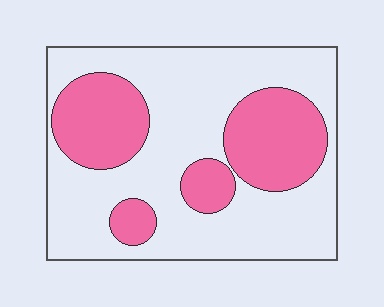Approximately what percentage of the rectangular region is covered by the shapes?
Approximately 35%.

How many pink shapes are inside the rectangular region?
4.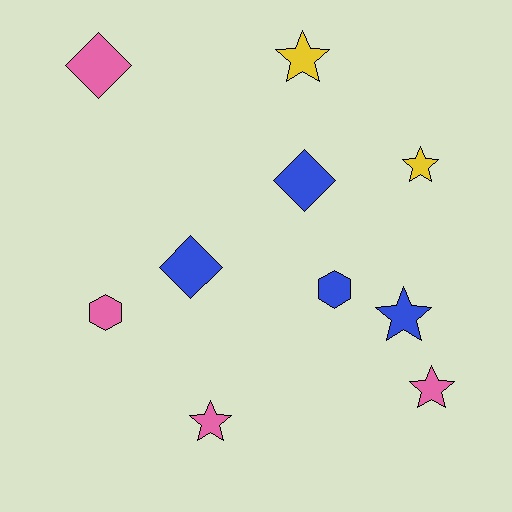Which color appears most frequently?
Blue, with 4 objects.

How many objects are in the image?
There are 10 objects.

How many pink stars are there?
There are 2 pink stars.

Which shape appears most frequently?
Star, with 5 objects.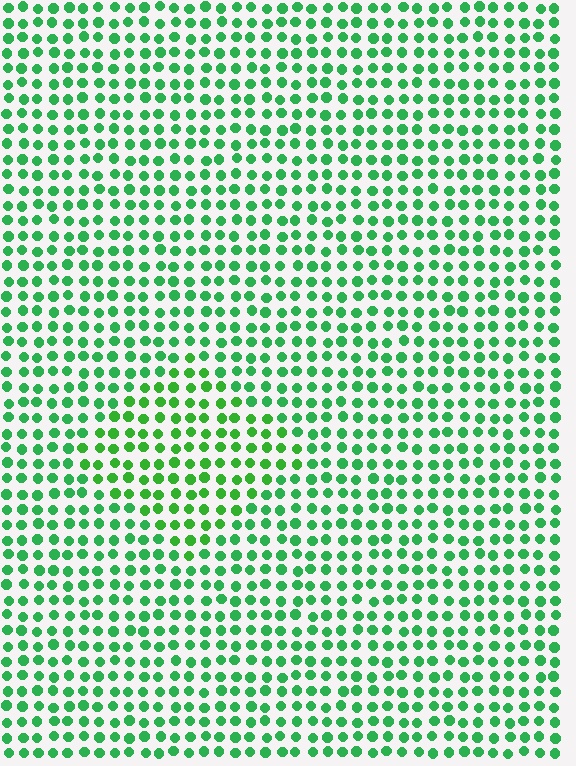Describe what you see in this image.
The image is filled with small green elements in a uniform arrangement. A diamond-shaped region is visible where the elements are tinted to a slightly different hue, forming a subtle color boundary.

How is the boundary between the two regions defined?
The boundary is defined purely by a slight shift in hue (about 19 degrees). Spacing, size, and orientation are identical on both sides.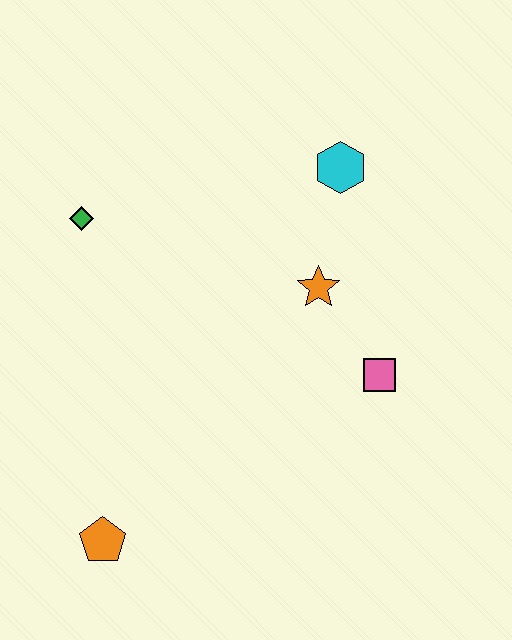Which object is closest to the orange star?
The pink square is closest to the orange star.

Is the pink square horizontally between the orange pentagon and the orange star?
No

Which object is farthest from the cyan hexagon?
The orange pentagon is farthest from the cyan hexagon.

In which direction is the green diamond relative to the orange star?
The green diamond is to the left of the orange star.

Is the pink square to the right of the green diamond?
Yes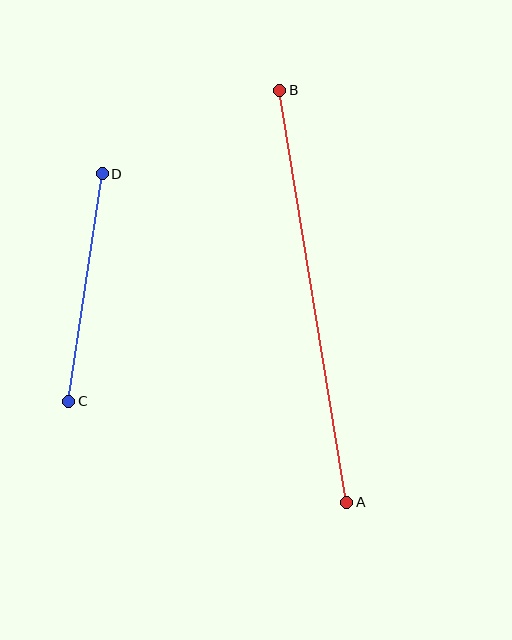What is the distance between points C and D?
The distance is approximately 230 pixels.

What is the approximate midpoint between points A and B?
The midpoint is at approximately (313, 296) pixels.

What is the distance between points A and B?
The distance is approximately 418 pixels.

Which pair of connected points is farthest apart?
Points A and B are farthest apart.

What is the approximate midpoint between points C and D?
The midpoint is at approximately (86, 288) pixels.